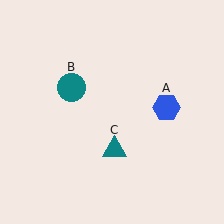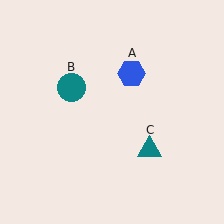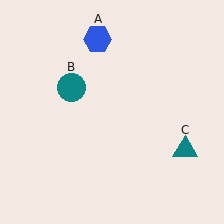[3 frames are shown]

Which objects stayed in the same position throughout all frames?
Teal circle (object B) remained stationary.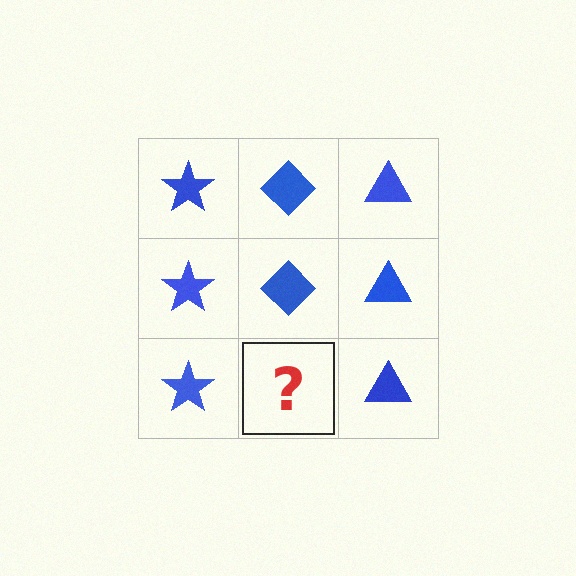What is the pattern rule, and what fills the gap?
The rule is that each column has a consistent shape. The gap should be filled with a blue diamond.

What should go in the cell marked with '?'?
The missing cell should contain a blue diamond.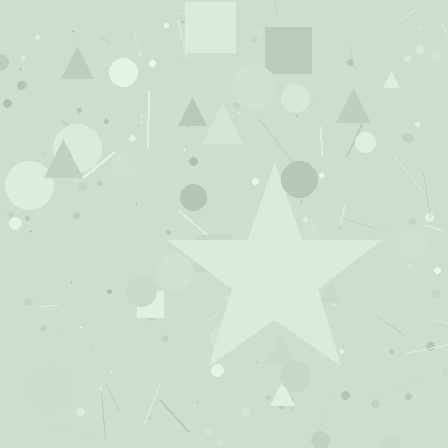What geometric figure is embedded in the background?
A star is embedded in the background.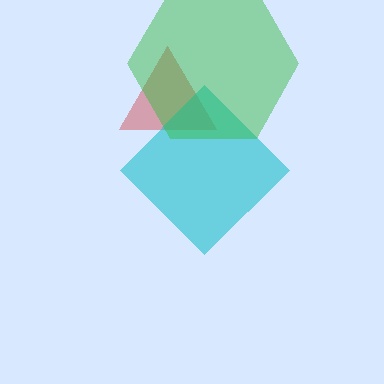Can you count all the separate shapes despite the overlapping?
Yes, there are 3 separate shapes.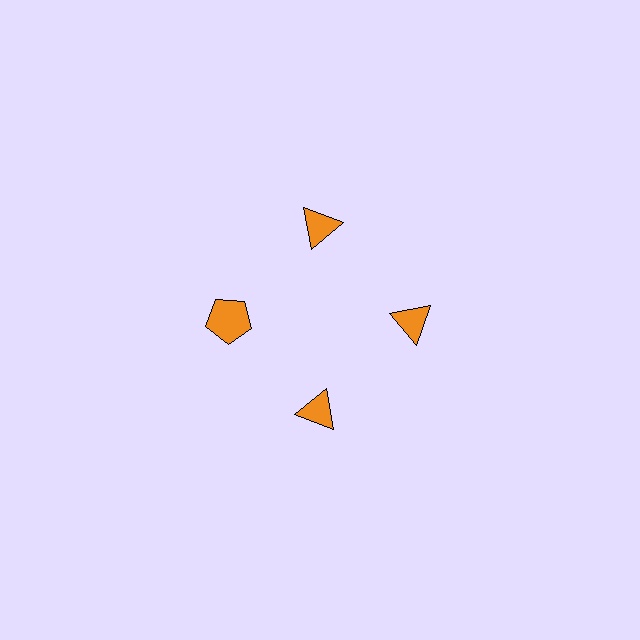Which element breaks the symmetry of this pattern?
The orange pentagon at roughly the 9 o'clock position breaks the symmetry. All other shapes are orange triangles.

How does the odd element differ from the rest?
It has a different shape: pentagon instead of triangle.